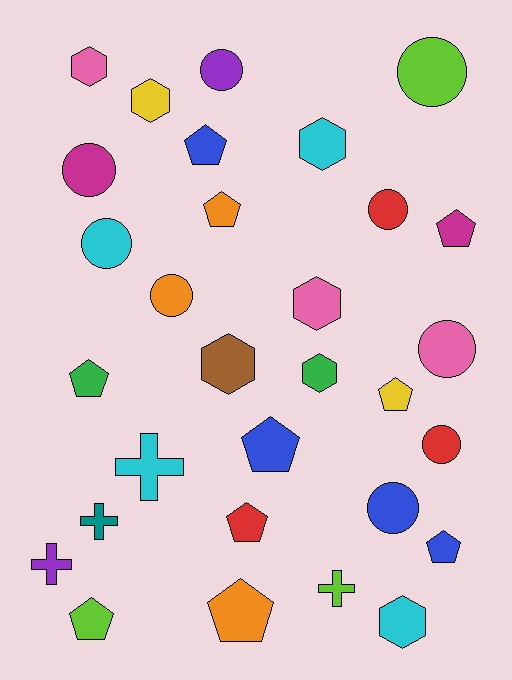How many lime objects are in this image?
There are 3 lime objects.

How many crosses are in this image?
There are 4 crosses.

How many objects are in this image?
There are 30 objects.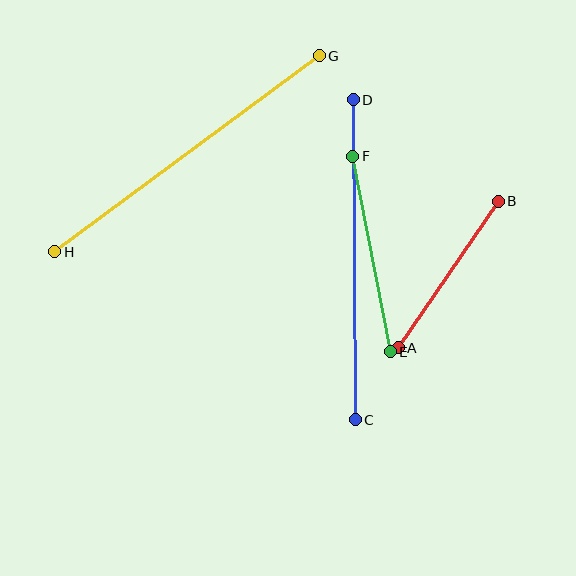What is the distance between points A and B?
The distance is approximately 177 pixels.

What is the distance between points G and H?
The distance is approximately 329 pixels.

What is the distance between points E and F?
The distance is approximately 199 pixels.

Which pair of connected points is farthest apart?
Points G and H are farthest apart.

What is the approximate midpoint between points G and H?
The midpoint is at approximately (187, 154) pixels.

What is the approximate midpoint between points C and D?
The midpoint is at approximately (354, 260) pixels.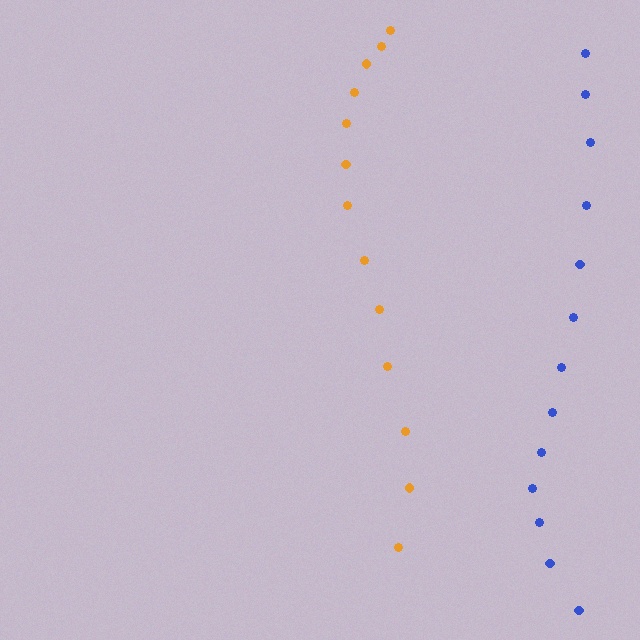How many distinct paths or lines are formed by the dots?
There are 2 distinct paths.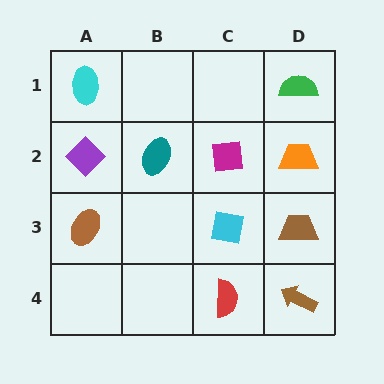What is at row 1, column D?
A green semicircle.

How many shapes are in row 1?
2 shapes.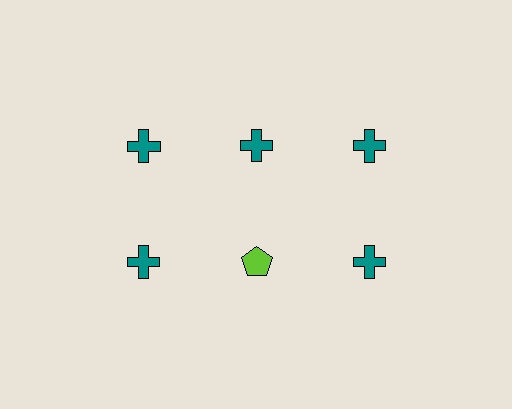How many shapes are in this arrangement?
There are 6 shapes arranged in a grid pattern.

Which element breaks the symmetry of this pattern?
The lime pentagon in the second row, second from left column breaks the symmetry. All other shapes are teal crosses.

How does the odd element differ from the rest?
It differs in both color (lime instead of teal) and shape (pentagon instead of cross).